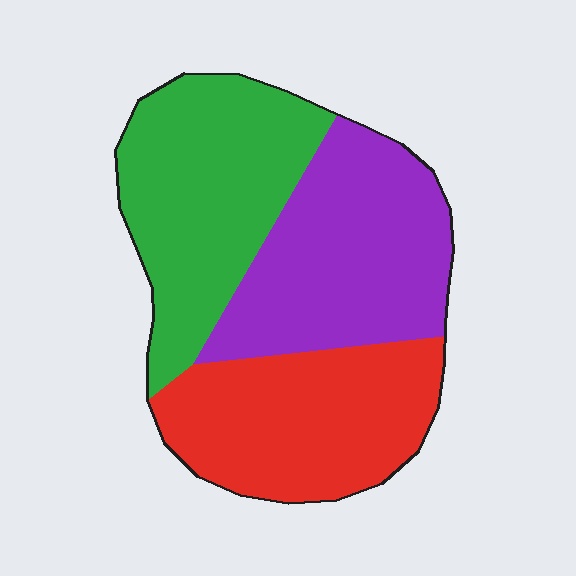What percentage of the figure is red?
Red takes up about one third (1/3) of the figure.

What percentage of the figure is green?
Green takes up about one third (1/3) of the figure.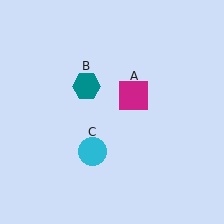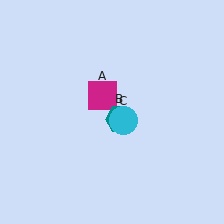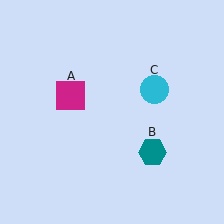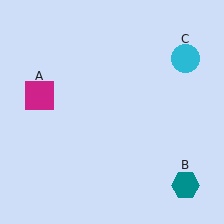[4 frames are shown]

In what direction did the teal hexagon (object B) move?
The teal hexagon (object B) moved down and to the right.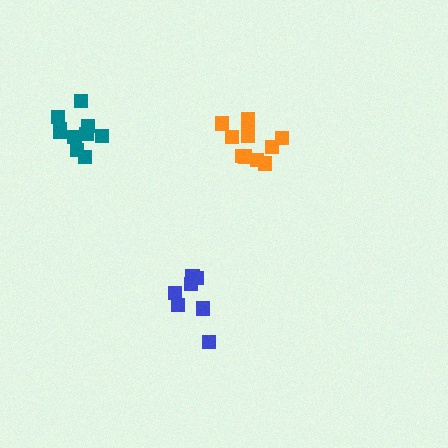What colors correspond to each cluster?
The clusters are colored: orange, teal, blue.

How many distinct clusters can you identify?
There are 3 distinct clusters.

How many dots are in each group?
Group 1: 11 dots, Group 2: 10 dots, Group 3: 8 dots (29 total).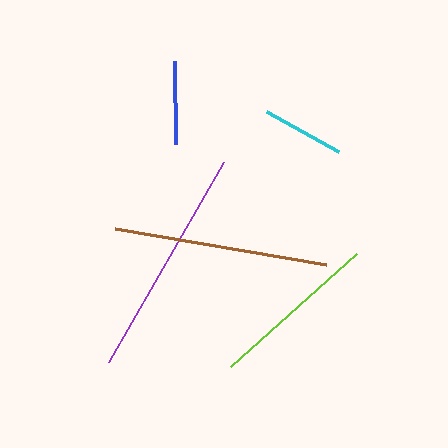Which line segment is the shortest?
The cyan line is the shortest at approximately 83 pixels.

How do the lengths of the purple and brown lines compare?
The purple and brown lines are approximately the same length.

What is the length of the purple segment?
The purple segment is approximately 231 pixels long.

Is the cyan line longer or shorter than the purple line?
The purple line is longer than the cyan line.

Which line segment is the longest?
The purple line is the longest at approximately 231 pixels.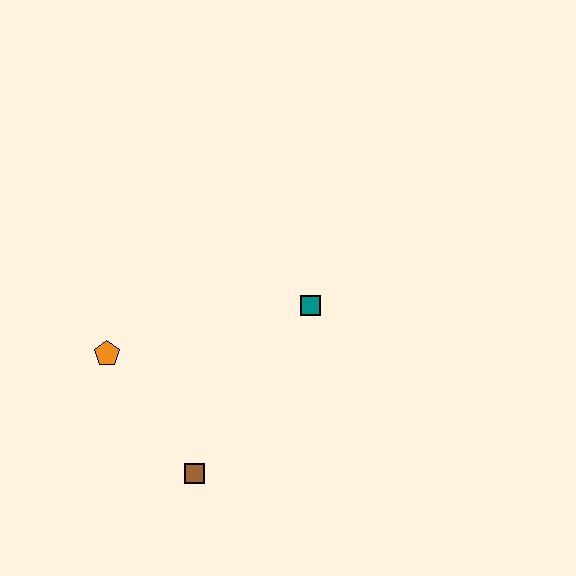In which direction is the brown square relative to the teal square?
The brown square is below the teal square.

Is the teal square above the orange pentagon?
Yes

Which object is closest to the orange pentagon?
The brown square is closest to the orange pentagon.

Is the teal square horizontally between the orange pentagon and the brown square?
No